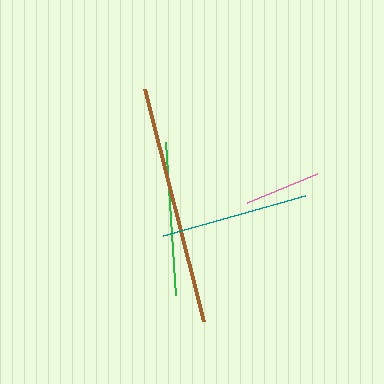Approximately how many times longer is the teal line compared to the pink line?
The teal line is approximately 1.9 times the length of the pink line.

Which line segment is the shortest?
The pink line is the shortest at approximately 76 pixels.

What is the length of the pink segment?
The pink segment is approximately 76 pixels long.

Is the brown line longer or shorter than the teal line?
The brown line is longer than the teal line.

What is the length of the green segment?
The green segment is approximately 153 pixels long.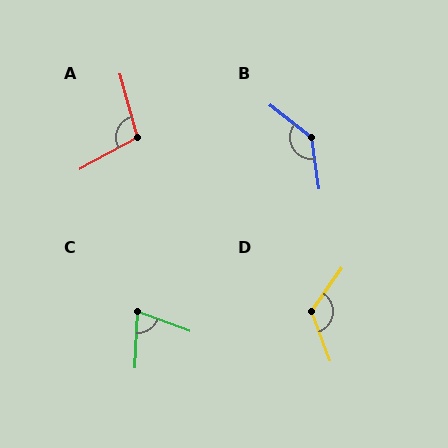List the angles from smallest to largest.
C (72°), A (103°), D (124°), B (137°).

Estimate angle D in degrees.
Approximately 124 degrees.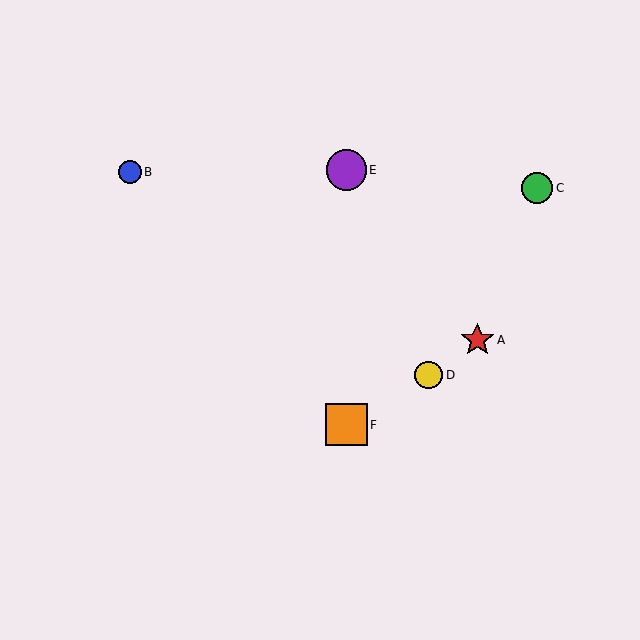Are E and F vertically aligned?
Yes, both are at x≈346.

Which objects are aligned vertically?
Objects E, F are aligned vertically.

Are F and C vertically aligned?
No, F is at x≈346 and C is at x≈537.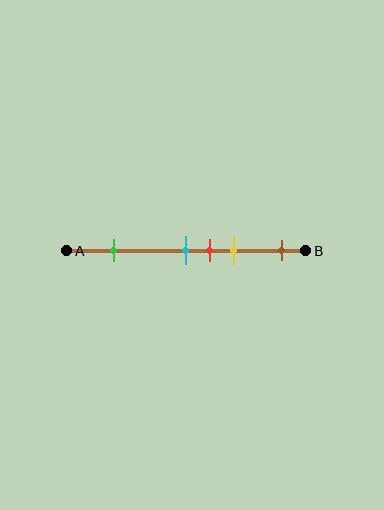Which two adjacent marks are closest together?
The cyan and red marks are the closest adjacent pair.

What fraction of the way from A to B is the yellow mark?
The yellow mark is approximately 70% (0.7) of the way from A to B.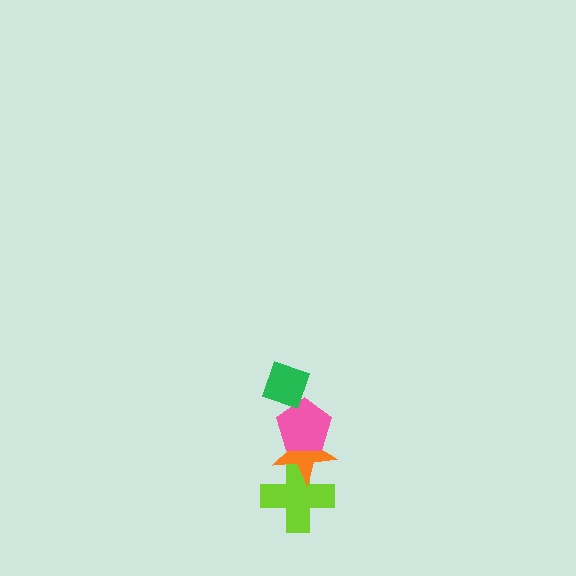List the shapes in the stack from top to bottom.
From top to bottom: the green diamond, the pink pentagon, the orange star, the lime cross.